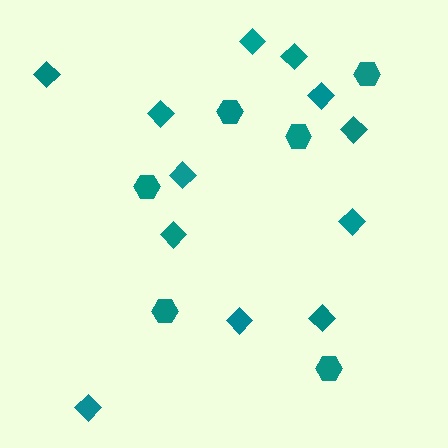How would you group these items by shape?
There are 2 groups: one group of hexagons (6) and one group of diamonds (12).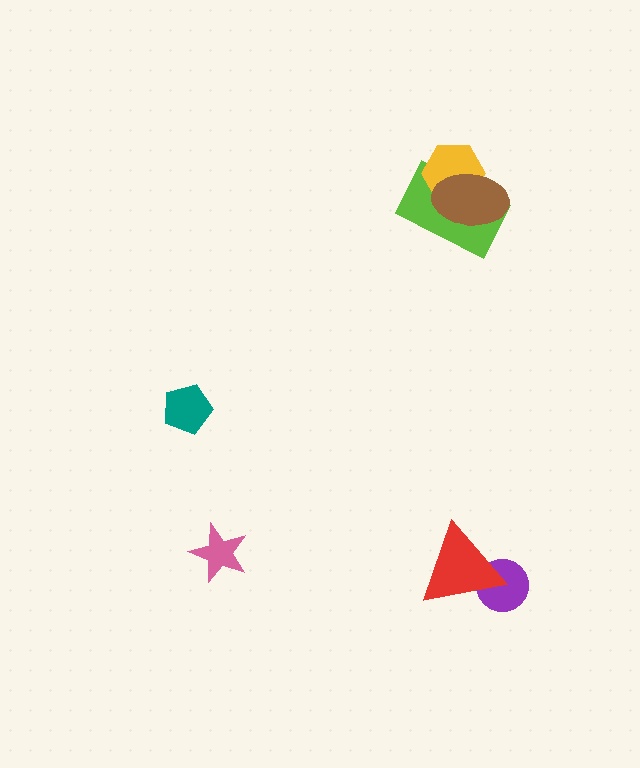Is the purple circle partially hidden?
Yes, it is partially covered by another shape.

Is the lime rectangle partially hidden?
Yes, it is partially covered by another shape.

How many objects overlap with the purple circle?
1 object overlaps with the purple circle.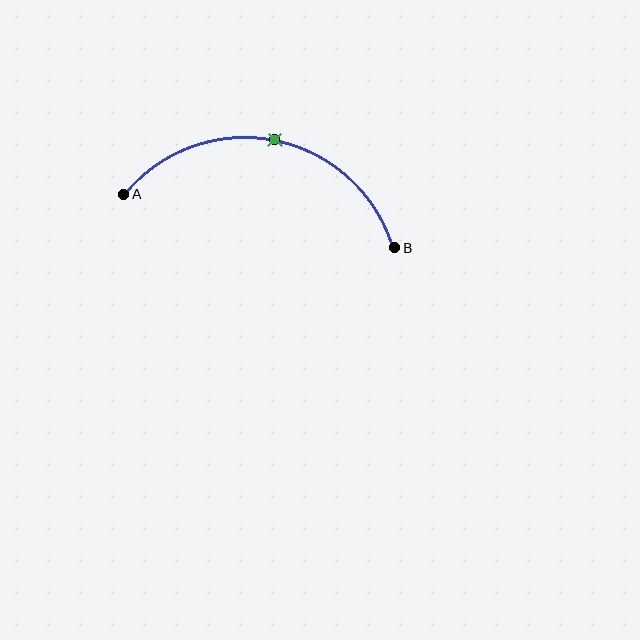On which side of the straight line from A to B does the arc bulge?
The arc bulges above the straight line connecting A and B.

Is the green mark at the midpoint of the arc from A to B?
Yes. The green mark lies on the arc at equal arc-length from both A and B — it is the arc midpoint.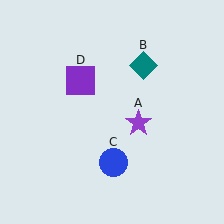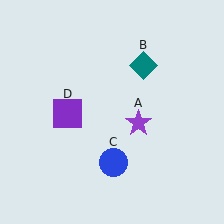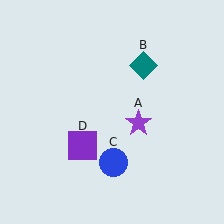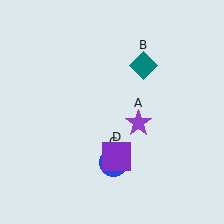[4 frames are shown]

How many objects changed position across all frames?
1 object changed position: purple square (object D).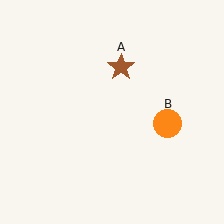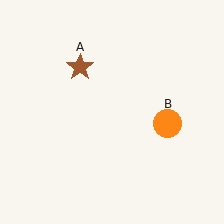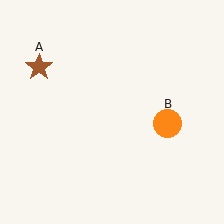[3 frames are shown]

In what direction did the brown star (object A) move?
The brown star (object A) moved left.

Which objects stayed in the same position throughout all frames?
Orange circle (object B) remained stationary.